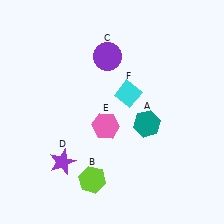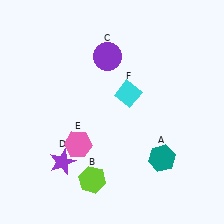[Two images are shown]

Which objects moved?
The objects that moved are: the teal hexagon (A), the pink hexagon (E).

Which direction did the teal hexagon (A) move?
The teal hexagon (A) moved down.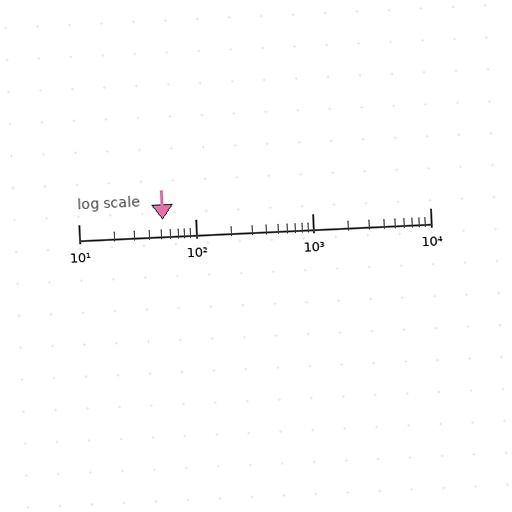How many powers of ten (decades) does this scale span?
The scale spans 3 decades, from 10 to 10000.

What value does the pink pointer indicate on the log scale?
The pointer indicates approximately 53.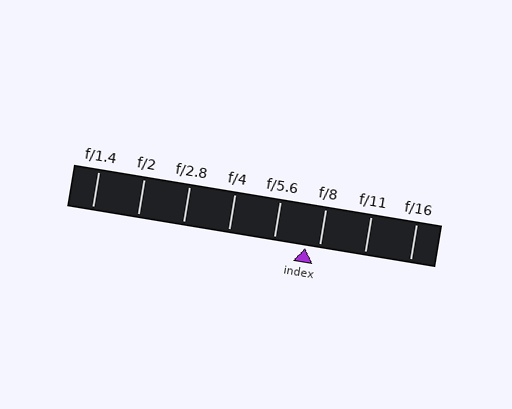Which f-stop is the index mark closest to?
The index mark is closest to f/8.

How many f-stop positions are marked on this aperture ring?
There are 8 f-stop positions marked.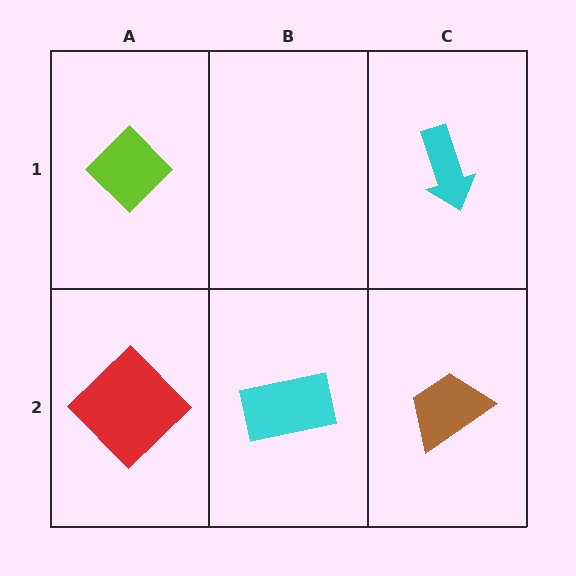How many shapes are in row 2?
3 shapes.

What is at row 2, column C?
A brown trapezoid.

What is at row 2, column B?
A cyan rectangle.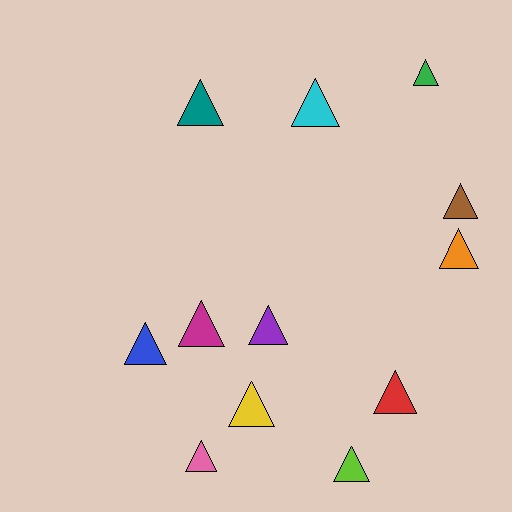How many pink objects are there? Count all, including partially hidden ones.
There is 1 pink object.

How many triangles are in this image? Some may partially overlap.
There are 12 triangles.